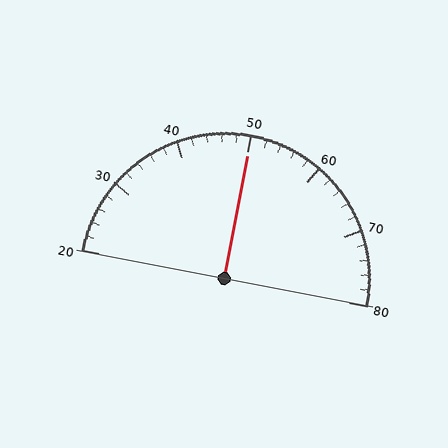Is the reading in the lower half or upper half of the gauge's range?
The reading is in the upper half of the range (20 to 80).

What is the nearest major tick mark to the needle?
The nearest major tick mark is 50.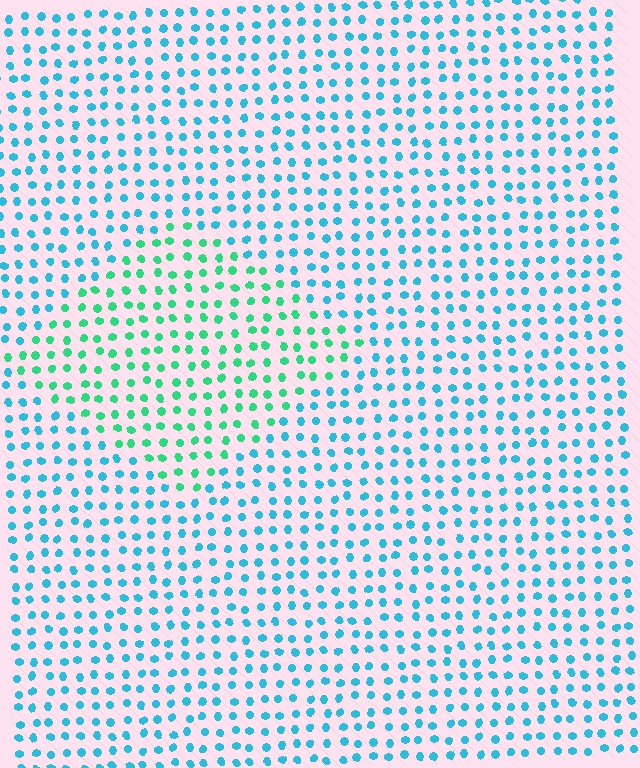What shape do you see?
I see a diamond.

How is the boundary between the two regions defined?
The boundary is defined purely by a slight shift in hue (about 42 degrees). Spacing, size, and orientation are identical on both sides.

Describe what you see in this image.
The image is filled with small cyan elements in a uniform arrangement. A diamond-shaped region is visible where the elements are tinted to a slightly different hue, forming a subtle color boundary.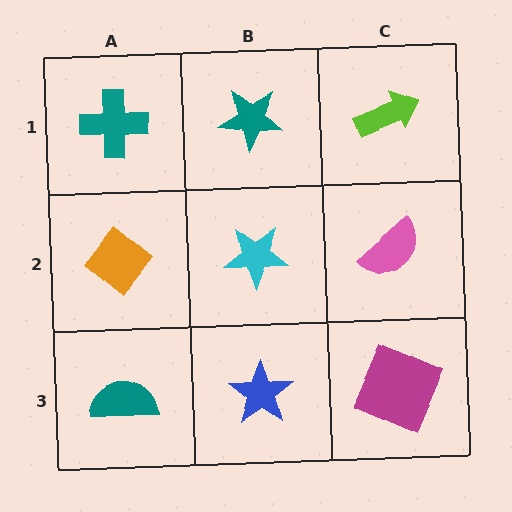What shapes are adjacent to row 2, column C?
A lime arrow (row 1, column C), a magenta square (row 3, column C), a cyan star (row 2, column B).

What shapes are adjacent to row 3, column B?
A cyan star (row 2, column B), a teal semicircle (row 3, column A), a magenta square (row 3, column C).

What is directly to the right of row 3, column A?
A blue star.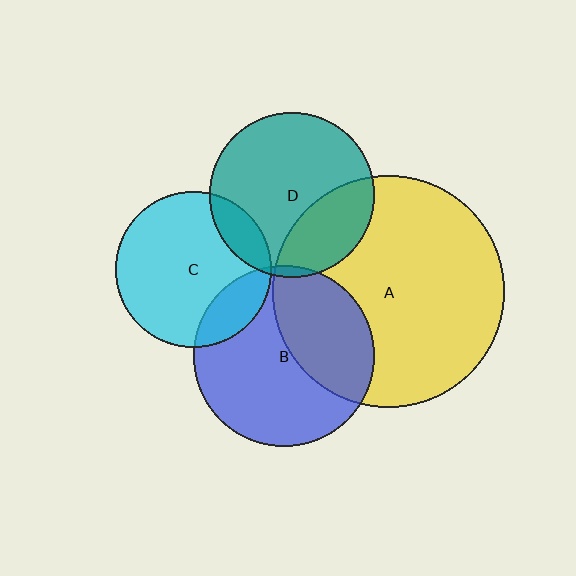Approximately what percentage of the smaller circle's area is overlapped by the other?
Approximately 15%.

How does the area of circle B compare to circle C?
Approximately 1.3 times.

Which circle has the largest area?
Circle A (yellow).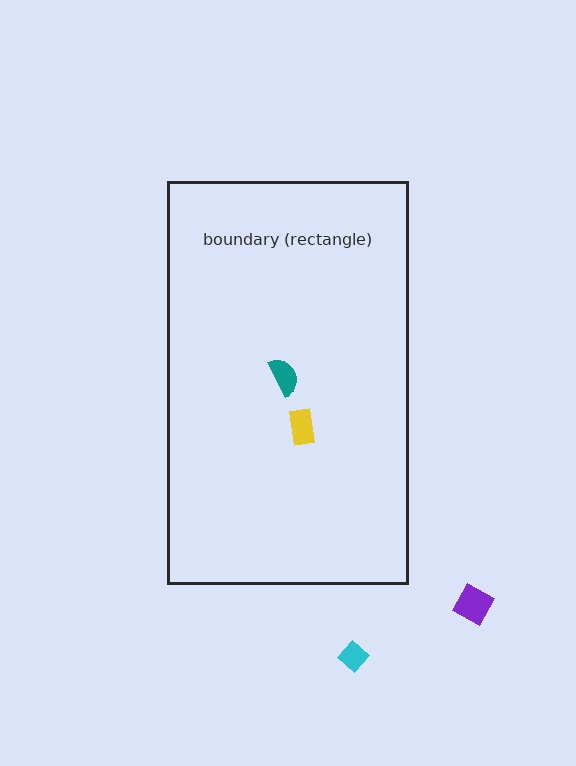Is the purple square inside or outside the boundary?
Outside.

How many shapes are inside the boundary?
2 inside, 2 outside.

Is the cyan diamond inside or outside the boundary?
Outside.